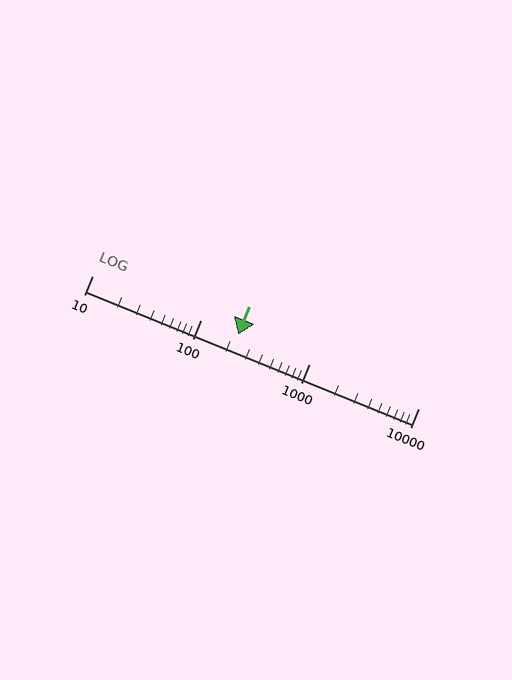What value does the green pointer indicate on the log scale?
The pointer indicates approximately 220.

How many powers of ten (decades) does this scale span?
The scale spans 3 decades, from 10 to 10000.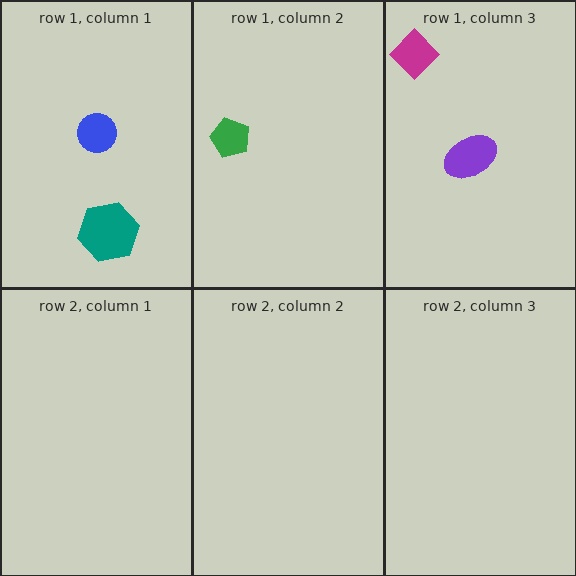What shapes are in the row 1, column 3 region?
The purple ellipse, the magenta diamond.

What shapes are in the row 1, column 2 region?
The green pentagon.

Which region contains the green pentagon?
The row 1, column 2 region.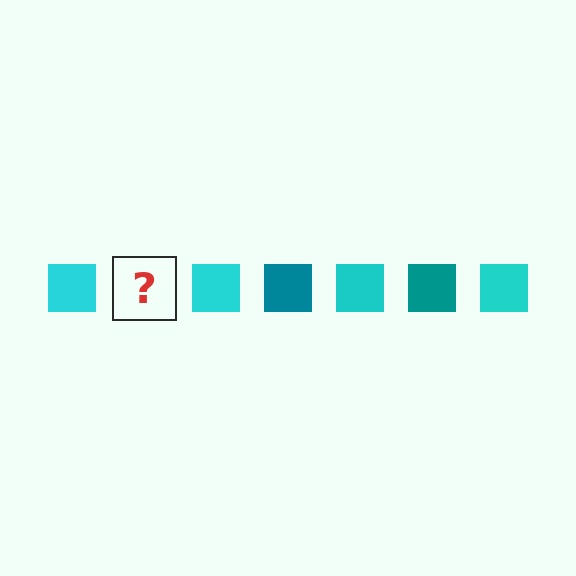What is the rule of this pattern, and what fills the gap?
The rule is that the pattern cycles through cyan, teal squares. The gap should be filled with a teal square.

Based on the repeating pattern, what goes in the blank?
The blank should be a teal square.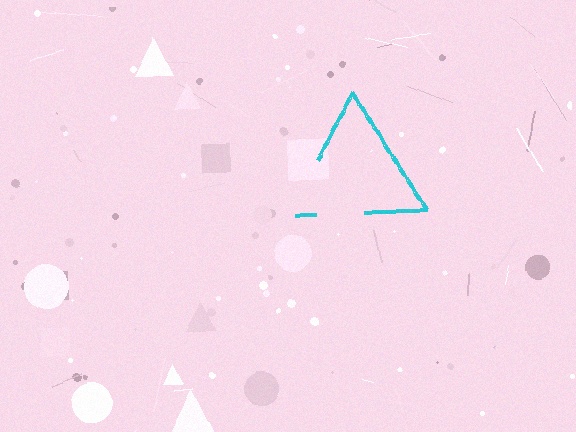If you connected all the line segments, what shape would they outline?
They would outline a triangle.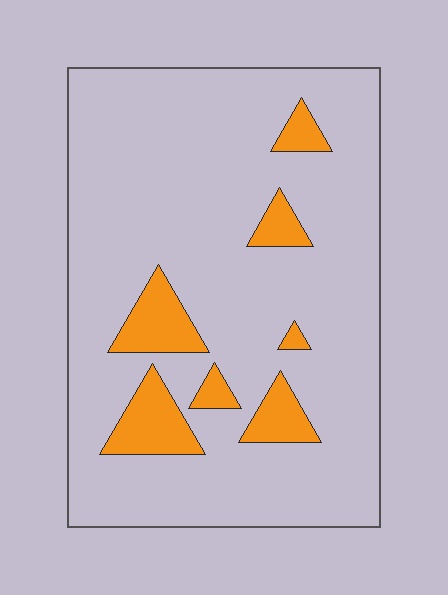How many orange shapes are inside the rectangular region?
7.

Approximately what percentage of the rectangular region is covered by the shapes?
Approximately 15%.